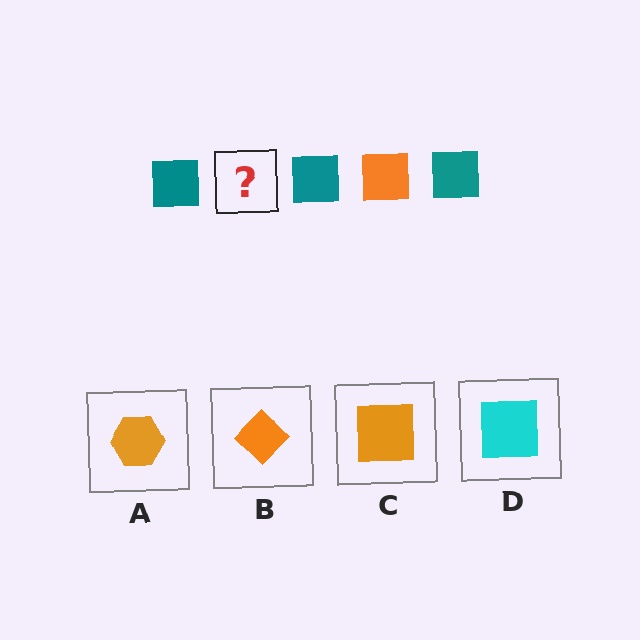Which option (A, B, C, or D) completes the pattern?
C.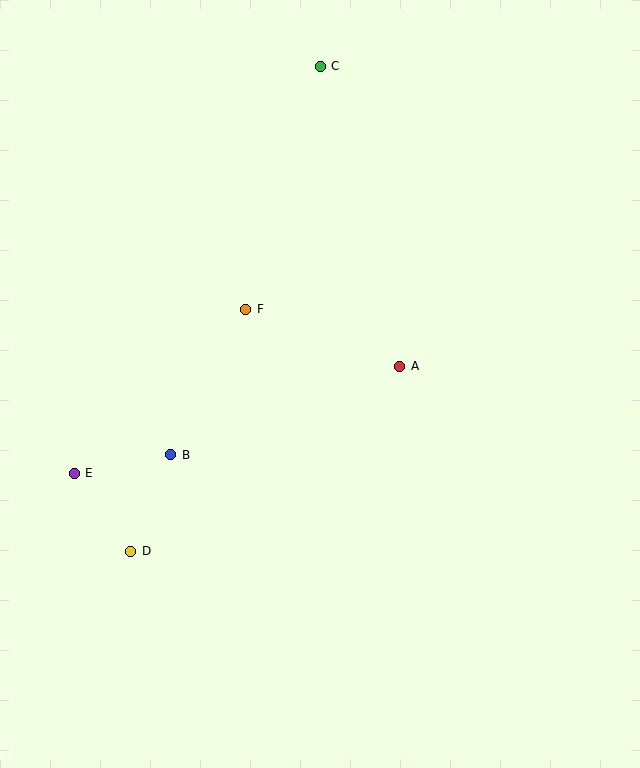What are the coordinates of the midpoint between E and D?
The midpoint between E and D is at (103, 512).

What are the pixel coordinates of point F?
Point F is at (246, 309).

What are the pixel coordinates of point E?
Point E is at (74, 473).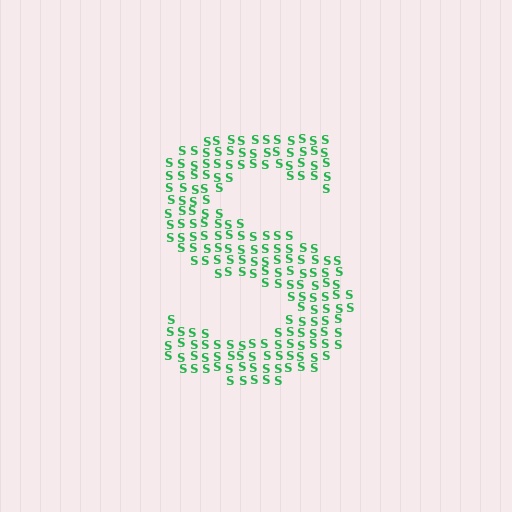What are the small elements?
The small elements are letter S's.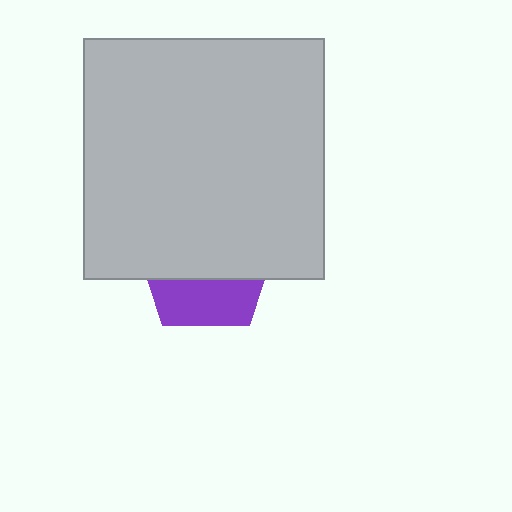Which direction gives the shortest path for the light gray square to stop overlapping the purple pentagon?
Moving up gives the shortest separation.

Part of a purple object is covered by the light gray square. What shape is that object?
It is a pentagon.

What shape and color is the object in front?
The object in front is a light gray square.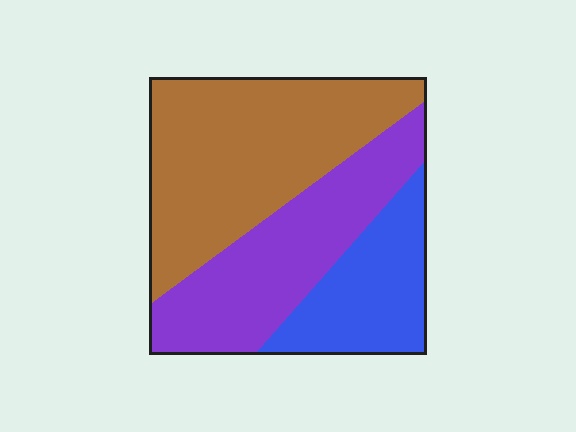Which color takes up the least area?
Blue, at roughly 20%.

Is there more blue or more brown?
Brown.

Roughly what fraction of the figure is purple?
Purple covers roughly 35% of the figure.